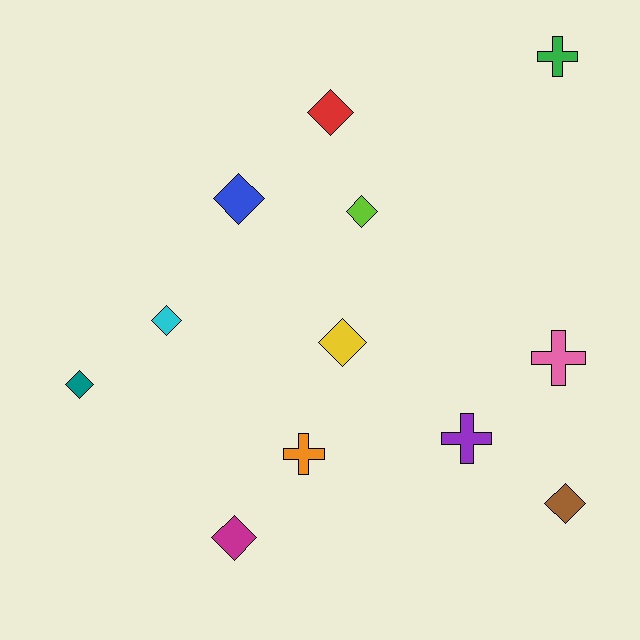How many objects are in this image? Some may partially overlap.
There are 12 objects.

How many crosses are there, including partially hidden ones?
There are 4 crosses.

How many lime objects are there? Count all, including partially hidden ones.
There is 1 lime object.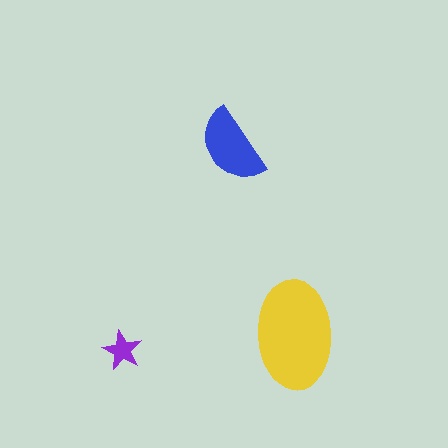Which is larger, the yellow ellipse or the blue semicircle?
The yellow ellipse.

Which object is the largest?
The yellow ellipse.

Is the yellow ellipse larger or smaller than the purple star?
Larger.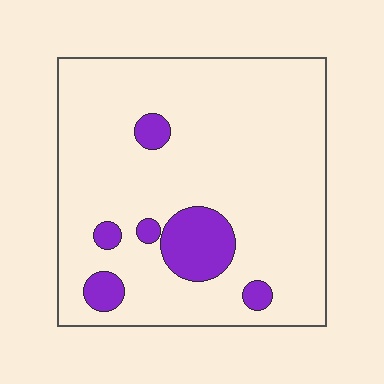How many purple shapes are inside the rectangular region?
6.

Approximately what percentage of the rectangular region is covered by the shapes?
Approximately 10%.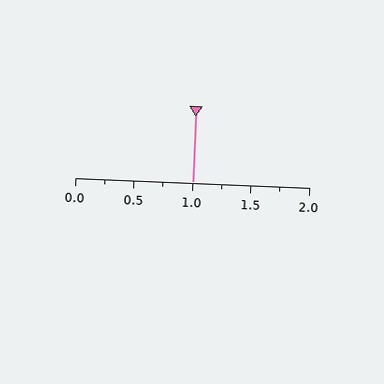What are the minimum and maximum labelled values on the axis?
The axis runs from 0.0 to 2.0.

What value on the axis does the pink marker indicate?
The marker indicates approximately 1.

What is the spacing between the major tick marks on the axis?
The major ticks are spaced 0.5 apart.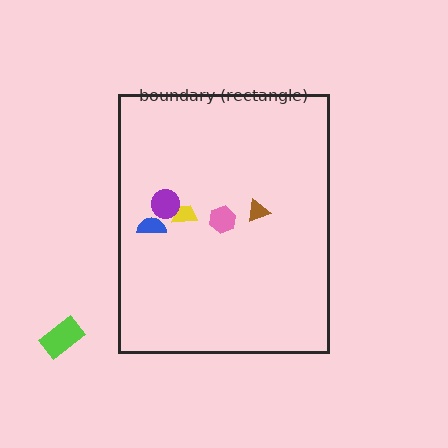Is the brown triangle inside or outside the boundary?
Inside.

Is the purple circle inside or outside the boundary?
Inside.